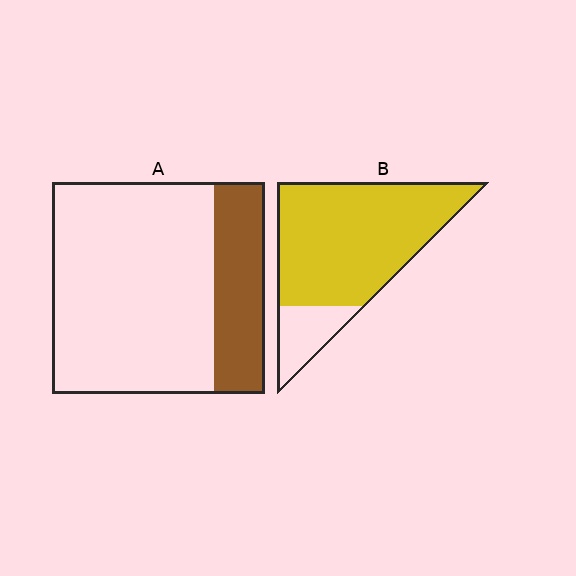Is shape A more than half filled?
No.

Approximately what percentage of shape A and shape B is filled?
A is approximately 25% and B is approximately 85%.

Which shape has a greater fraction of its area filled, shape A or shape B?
Shape B.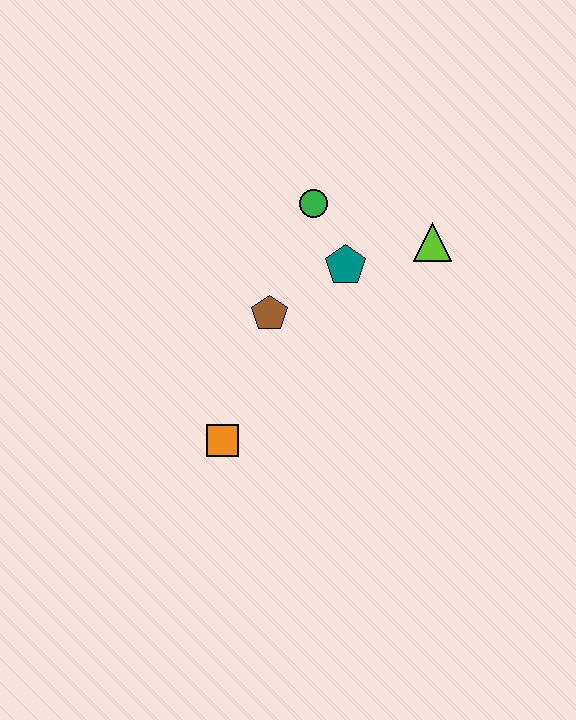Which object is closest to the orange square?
The brown pentagon is closest to the orange square.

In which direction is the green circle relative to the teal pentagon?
The green circle is above the teal pentagon.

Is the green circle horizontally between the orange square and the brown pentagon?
No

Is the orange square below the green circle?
Yes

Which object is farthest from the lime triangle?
The orange square is farthest from the lime triangle.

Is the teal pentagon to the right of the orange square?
Yes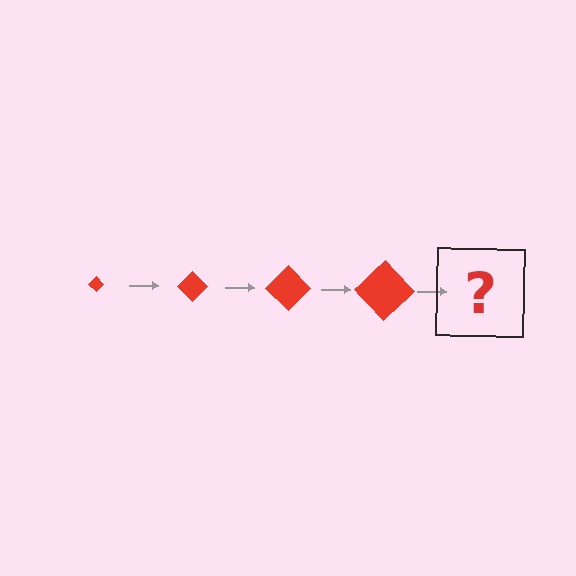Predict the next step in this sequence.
The next step is a red diamond, larger than the previous one.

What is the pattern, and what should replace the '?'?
The pattern is that the diamond gets progressively larger each step. The '?' should be a red diamond, larger than the previous one.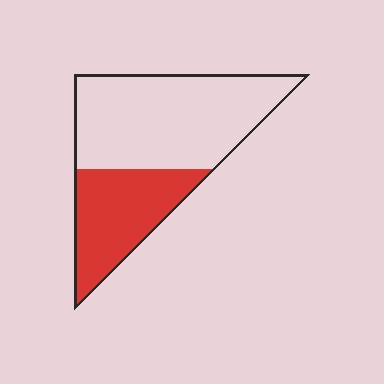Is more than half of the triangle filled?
No.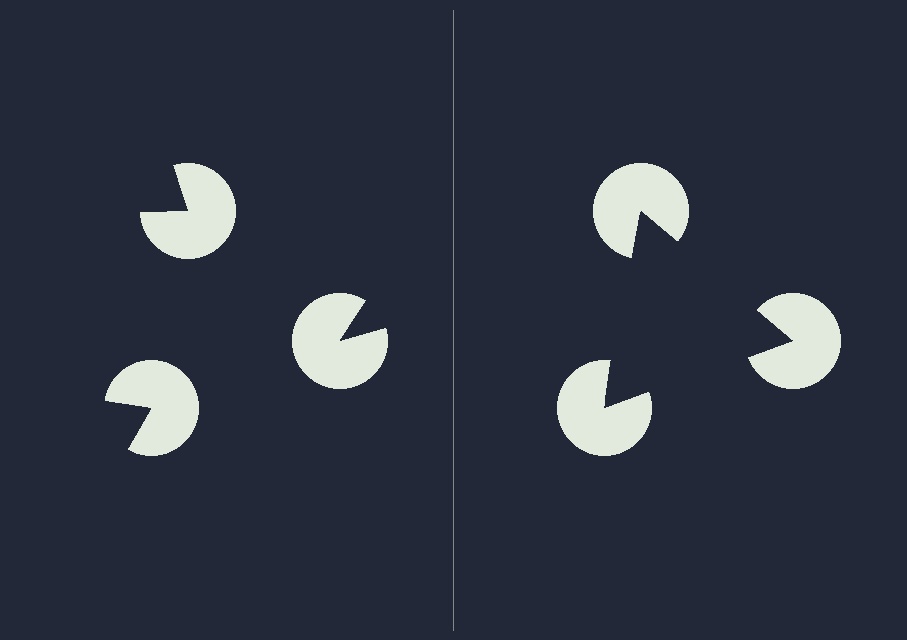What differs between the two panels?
The pac-man discs are positioned identically on both sides; only the wedge orientations differ. On the right they align to a triangle; on the left they are misaligned.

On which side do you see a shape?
An illusory triangle appears on the right side. On the left side the wedge cuts are rotated, so no coherent shape forms.